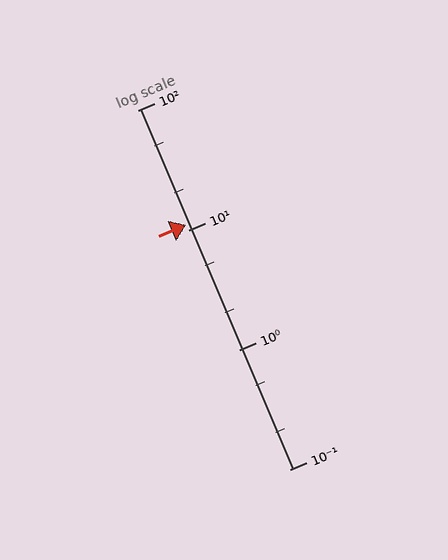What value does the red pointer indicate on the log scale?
The pointer indicates approximately 11.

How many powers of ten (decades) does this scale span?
The scale spans 3 decades, from 0.1 to 100.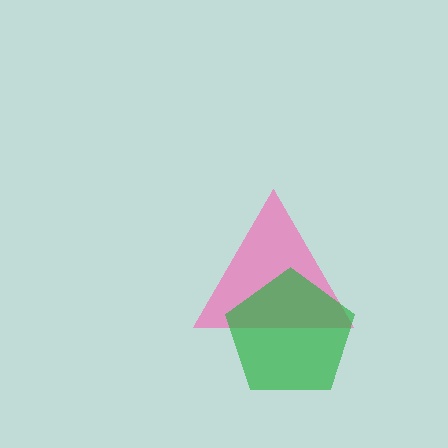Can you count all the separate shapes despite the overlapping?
Yes, there are 2 separate shapes.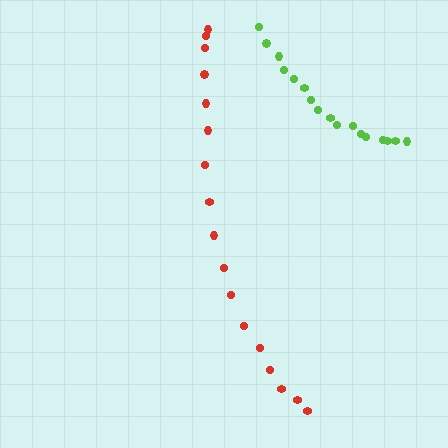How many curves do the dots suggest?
There are 2 distinct paths.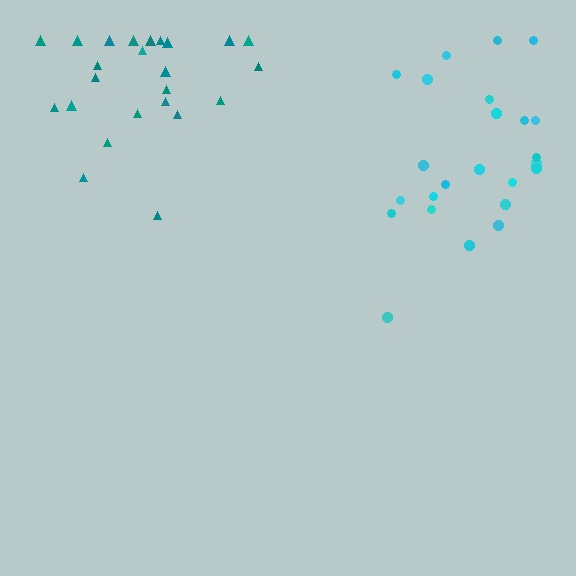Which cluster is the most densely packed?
Cyan.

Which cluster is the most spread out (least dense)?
Teal.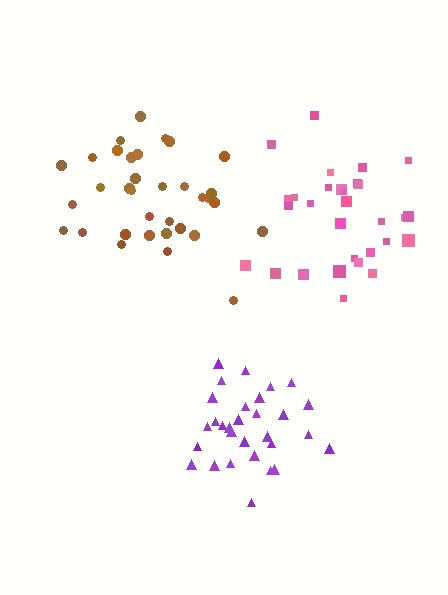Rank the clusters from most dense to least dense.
purple, brown, pink.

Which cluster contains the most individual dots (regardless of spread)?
Brown (34).